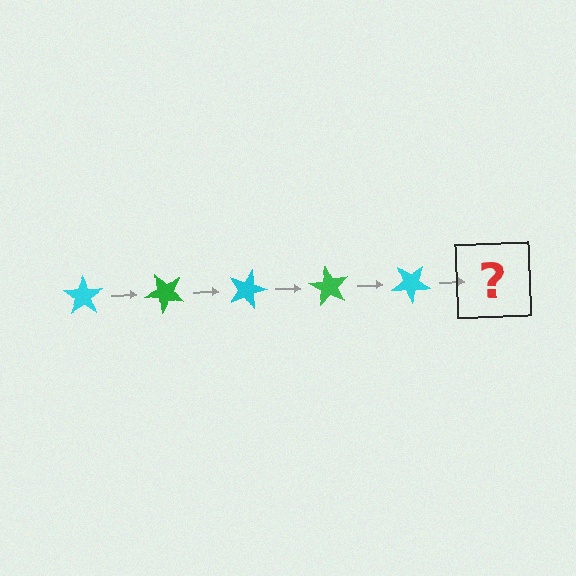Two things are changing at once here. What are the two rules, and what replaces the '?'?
The two rules are that it rotates 45 degrees each step and the color cycles through cyan and green. The '?' should be a green star, rotated 225 degrees from the start.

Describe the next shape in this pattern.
It should be a green star, rotated 225 degrees from the start.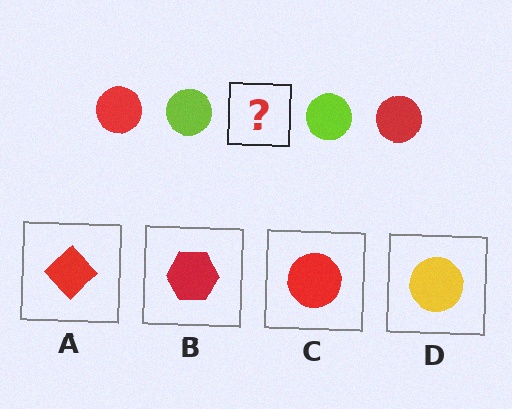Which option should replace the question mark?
Option C.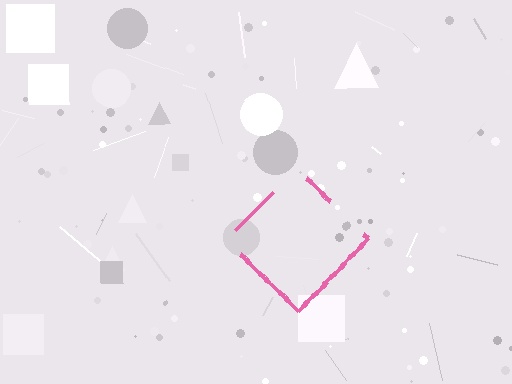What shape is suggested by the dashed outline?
The dashed outline suggests a diamond.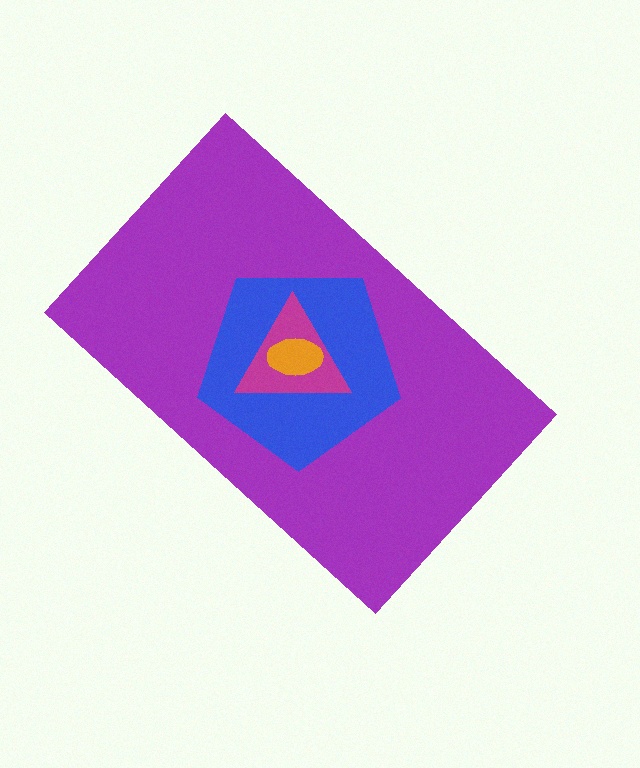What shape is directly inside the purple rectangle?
The blue pentagon.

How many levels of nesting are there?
4.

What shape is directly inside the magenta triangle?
The orange ellipse.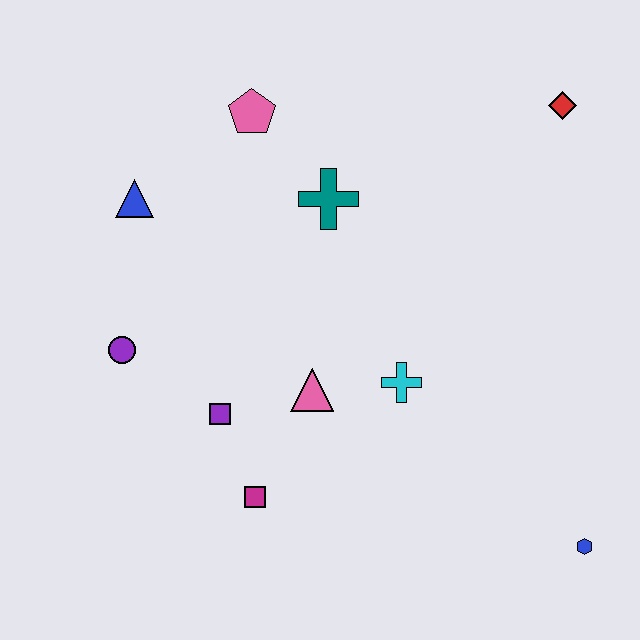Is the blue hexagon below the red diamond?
Yes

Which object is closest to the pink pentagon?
The teal cross is closest to the pink pentagon.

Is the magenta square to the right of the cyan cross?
No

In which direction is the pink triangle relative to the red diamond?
The pink triangle is below the red diamond.